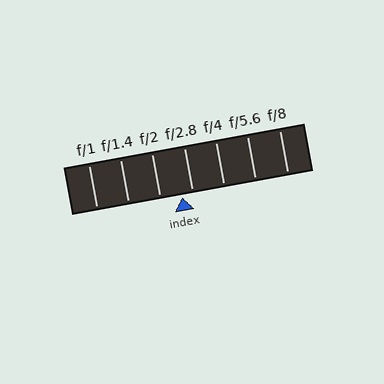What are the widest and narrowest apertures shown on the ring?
The widest aperture shown is f/1 and the narrowest is f/8.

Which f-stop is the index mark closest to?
The index mark is closest to f/2.8.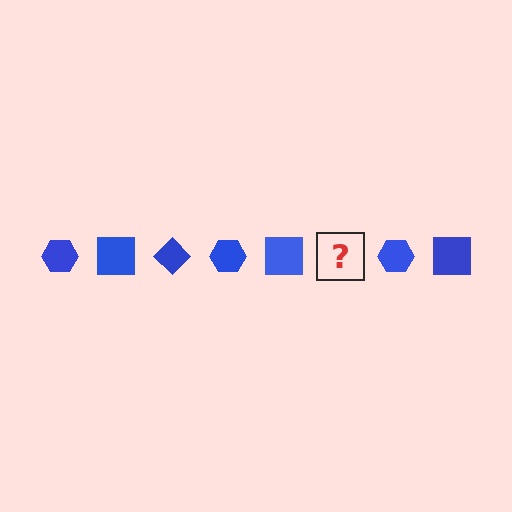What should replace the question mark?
The question mark should be replaced with a blue diamond.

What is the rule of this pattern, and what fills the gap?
The rule is that the pattern cycles through hexagon, square, diamond shapes in blue. The gap should be filled with a blue diamond.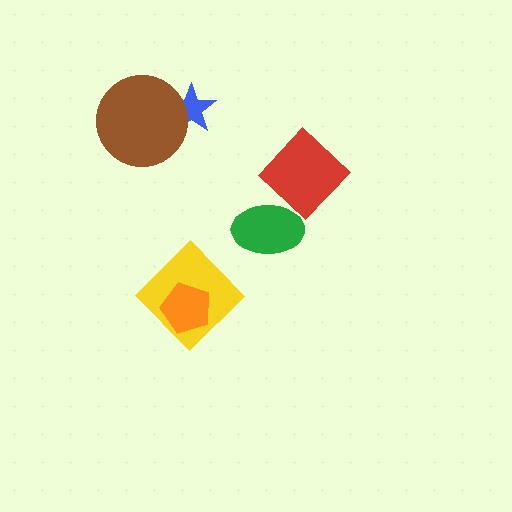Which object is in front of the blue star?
The brown circle is in front of the blue star.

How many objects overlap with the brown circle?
1 object overlaps with the brown circle.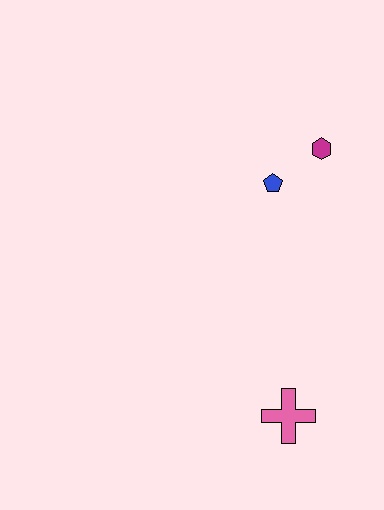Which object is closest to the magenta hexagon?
The blue pentagon is closest to the magenta hexagon.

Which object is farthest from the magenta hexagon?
The pink cross is farthest from the magenta hexagon.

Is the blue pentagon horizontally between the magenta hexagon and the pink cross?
No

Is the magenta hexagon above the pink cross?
Yes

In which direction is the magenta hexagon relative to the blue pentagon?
The magenta hexagon is to the right of the blue pentagon.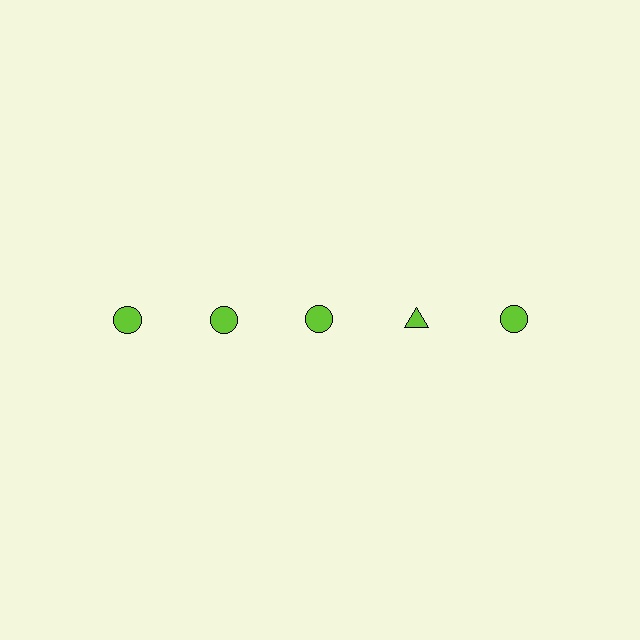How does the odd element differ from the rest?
It has a different shape: triangle instead of circle.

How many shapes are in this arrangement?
There are 5 shapes arranged in a grid pattern.